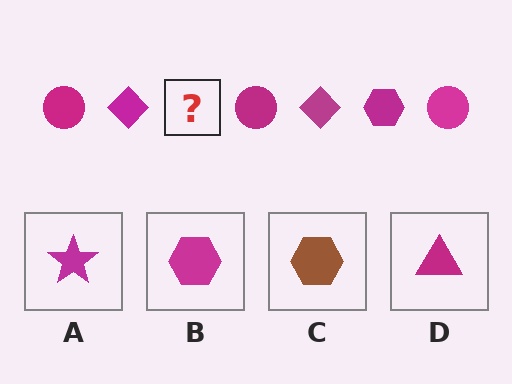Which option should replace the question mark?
Option B.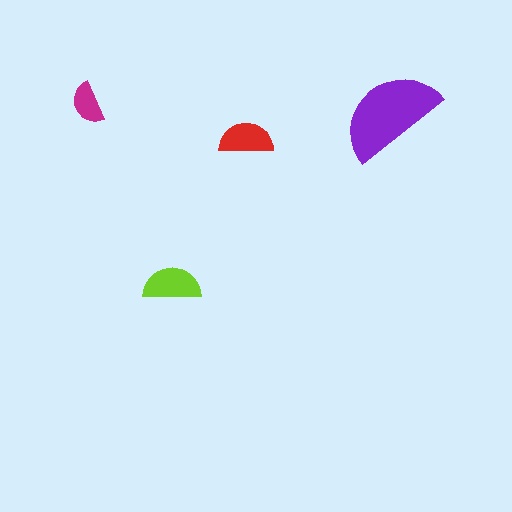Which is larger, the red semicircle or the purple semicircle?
The purple one.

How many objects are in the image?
There are 4 objects in the image.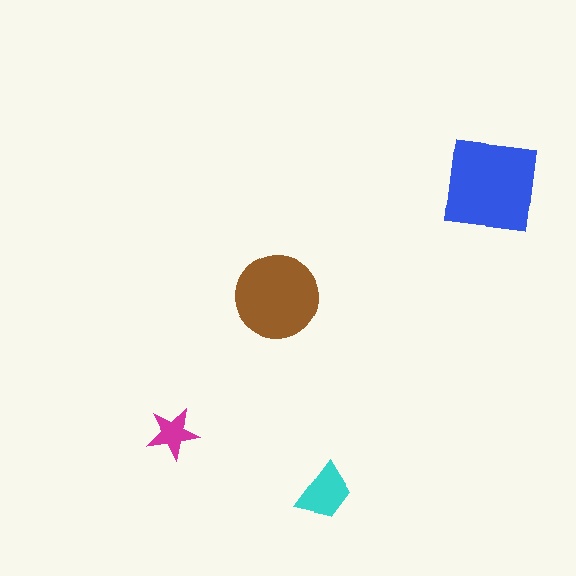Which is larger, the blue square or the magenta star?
The blue square.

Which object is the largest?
The blue square.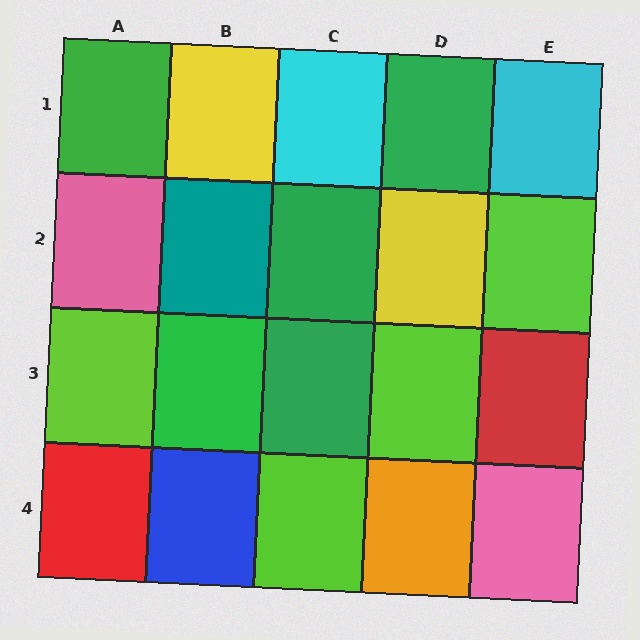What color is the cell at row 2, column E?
Lime.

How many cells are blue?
1 cell is blue.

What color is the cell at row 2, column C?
Green.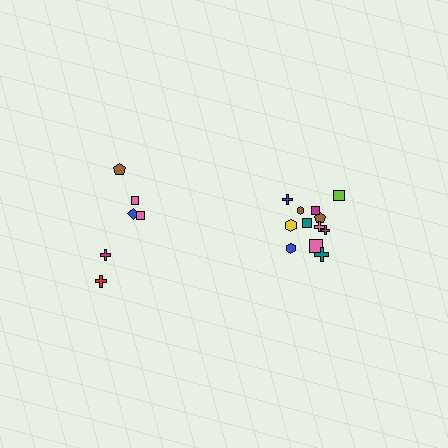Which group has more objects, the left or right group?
The right group.